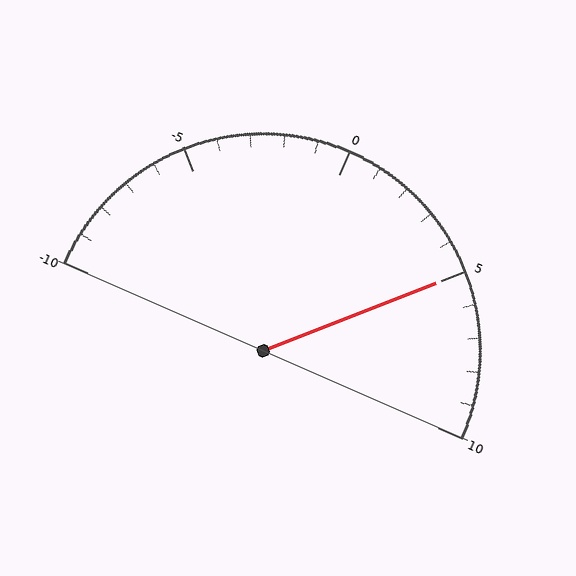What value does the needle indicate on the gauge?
The needle indicates approximately 5.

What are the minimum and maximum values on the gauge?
The gauge ranges from -10 to 10.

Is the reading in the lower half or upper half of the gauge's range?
The reading is in the upper half of the range (-10 to 10).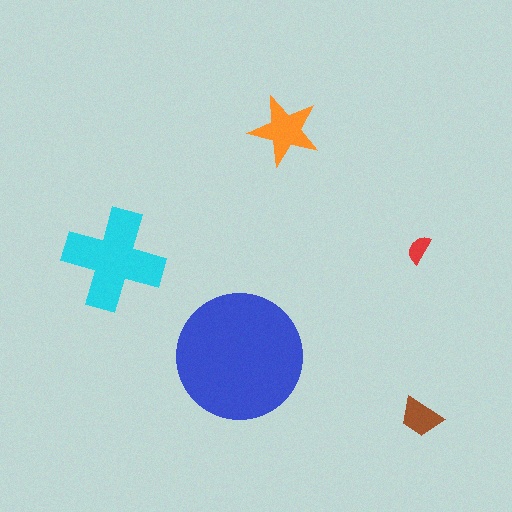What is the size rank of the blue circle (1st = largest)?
1st.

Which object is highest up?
The orange star is topmost.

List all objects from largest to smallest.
The blue circle, the cyan cross, the orange star, the brown trapezoid, the red semicircle.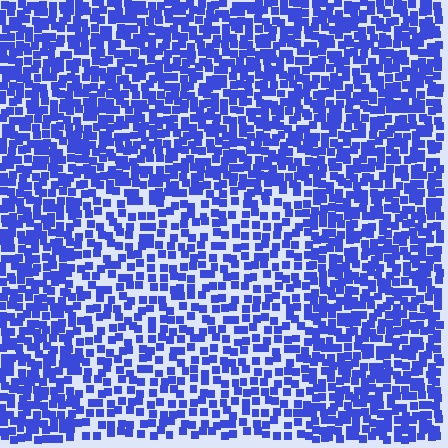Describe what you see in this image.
The image contains small blue elements arranged at two different densities. A rectangle-shaped region is visible where the elements are less densely packed than the surrounding area.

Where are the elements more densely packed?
The elements are more densely packed outside the rectangle boundary.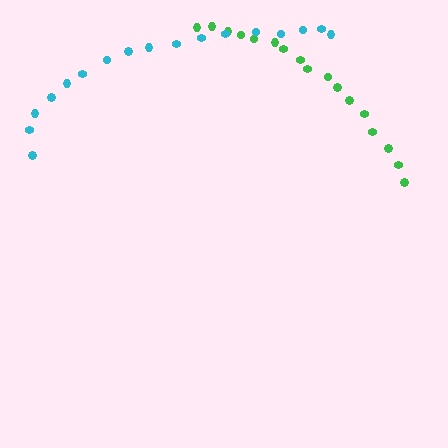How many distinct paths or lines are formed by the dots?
There are 2 distinct paths.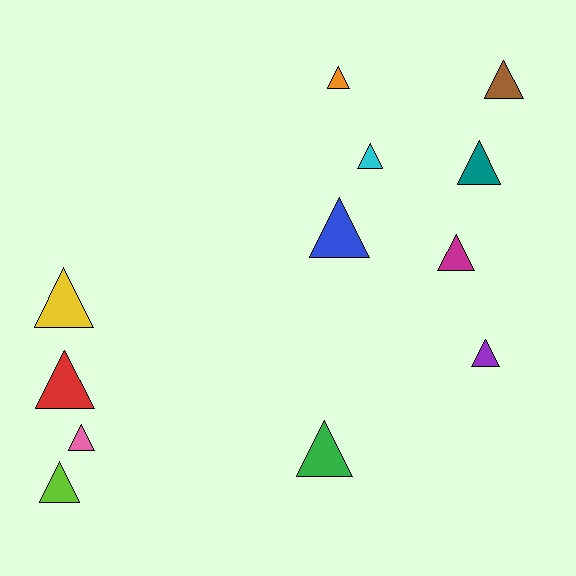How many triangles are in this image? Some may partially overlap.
There are 12 triangles.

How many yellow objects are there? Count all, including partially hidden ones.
There is 1 yellow object.